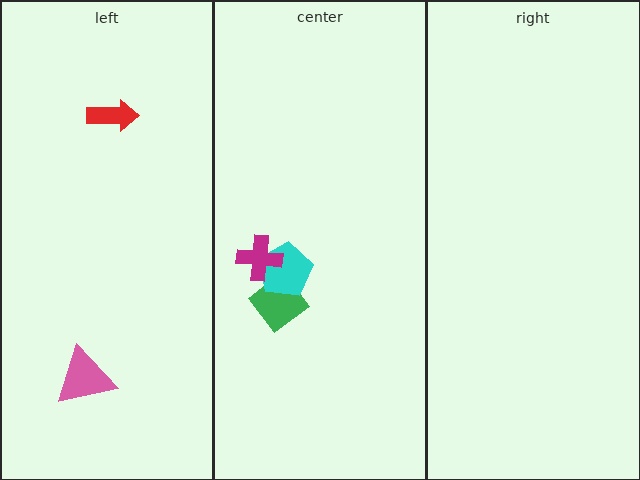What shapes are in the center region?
The green diamond, the cyan pentagon, the magenta cross.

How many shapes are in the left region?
2.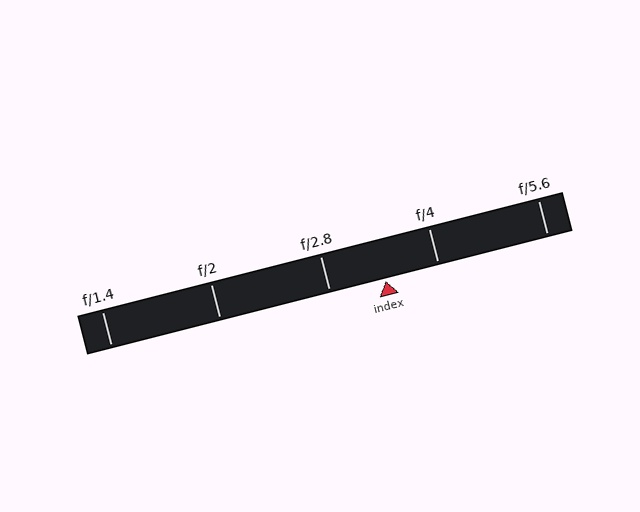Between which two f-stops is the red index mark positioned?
The index mark is between f/2.8 and f/4.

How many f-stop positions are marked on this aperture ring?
There are 5 f-stop positions marked.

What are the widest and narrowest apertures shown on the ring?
The widest aperture shown is f/1.4 and the narrowest is f/5.6.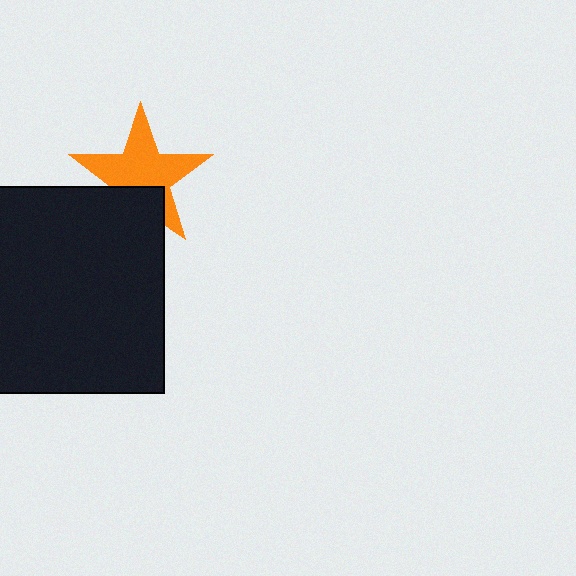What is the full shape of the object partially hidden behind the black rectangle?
The partially hidden object is an orange star.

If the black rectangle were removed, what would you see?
You would see the complete orange star.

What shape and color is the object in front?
The object in front is a black rectangle.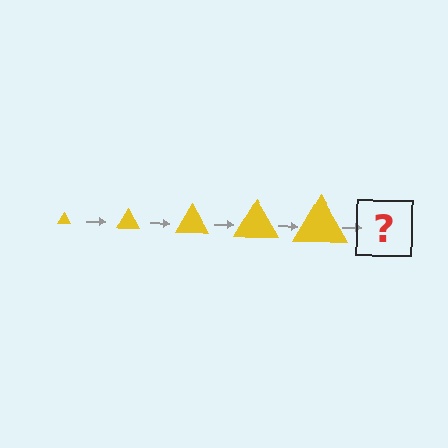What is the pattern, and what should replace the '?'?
The pattern is that the triangle gets progressively larger each step. The '?' should be a yellow triangle, larger than the previous one.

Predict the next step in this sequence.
The next step is a yellow triangle, larger than the previous one.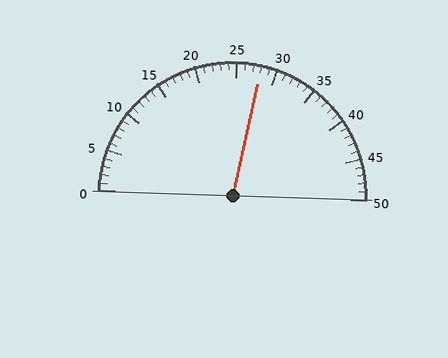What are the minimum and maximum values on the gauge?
The gauge ranges from 0 to 50.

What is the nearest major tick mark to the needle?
The nearest major tick mark is 30.